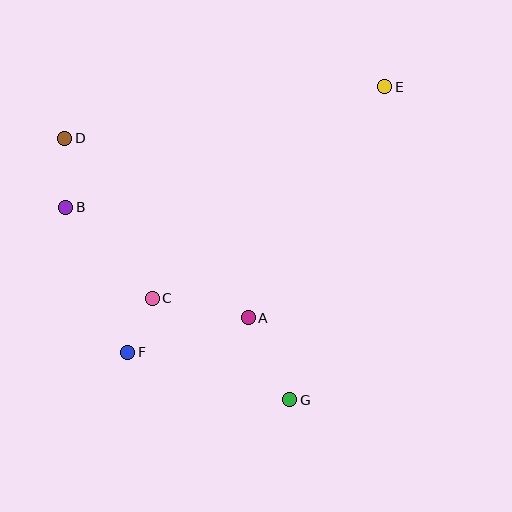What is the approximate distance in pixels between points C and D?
The distance between C and D is approximately 183 pixels.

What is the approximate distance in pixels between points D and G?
The distance between D and G is approximately 345 pixels.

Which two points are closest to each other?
Points C and F are closest to each other.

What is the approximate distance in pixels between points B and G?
The distance between B and G is approximately 295 pixels.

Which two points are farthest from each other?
Points E and F are farthest from each other.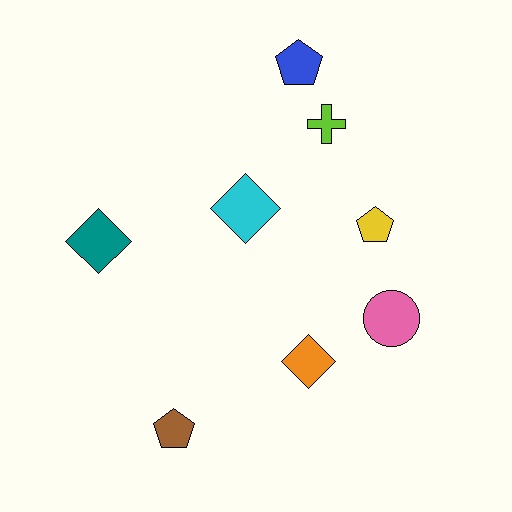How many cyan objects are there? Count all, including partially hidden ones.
There is 1 cyan object.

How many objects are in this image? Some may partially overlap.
There are 8 objects.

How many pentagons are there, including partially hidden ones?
There are 3 pentagons.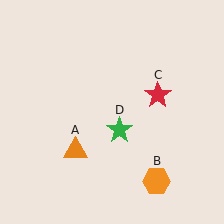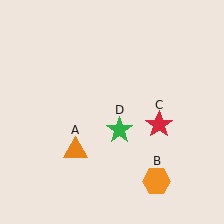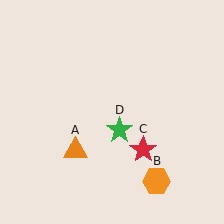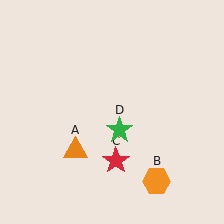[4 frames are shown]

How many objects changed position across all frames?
1 object changed position: red star (object C).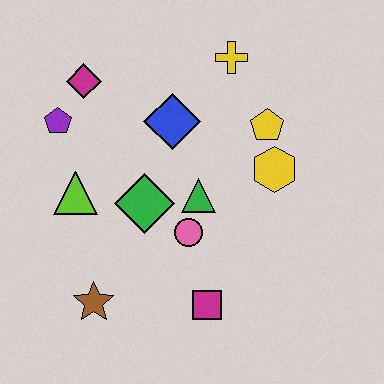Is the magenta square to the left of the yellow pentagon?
Yes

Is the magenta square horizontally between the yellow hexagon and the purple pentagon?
Yes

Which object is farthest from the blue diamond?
The brown star is farthest from the blue diamond.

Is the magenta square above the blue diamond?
No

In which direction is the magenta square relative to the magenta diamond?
The magenta square is below the magenta diamond.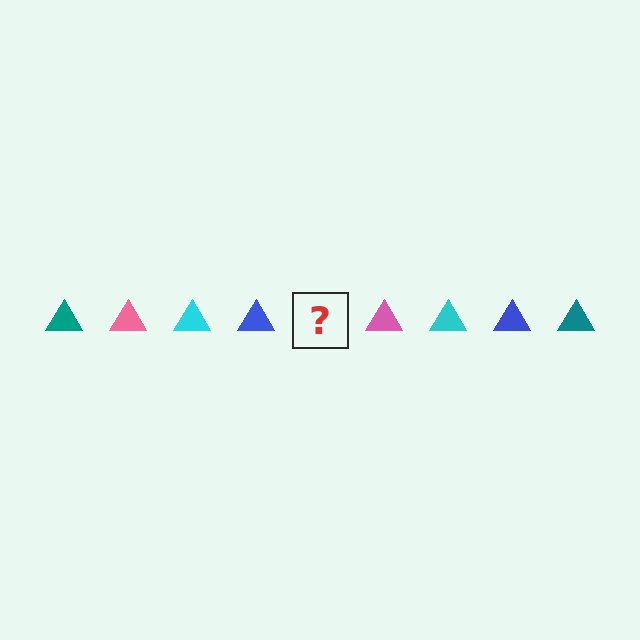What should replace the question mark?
The question mark should be replaced with a teal triangle.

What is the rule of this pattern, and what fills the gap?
The rule is that the pattern cycles through teal, pink, cyan, blue triangles. The gap should be filled with a teal triangle.